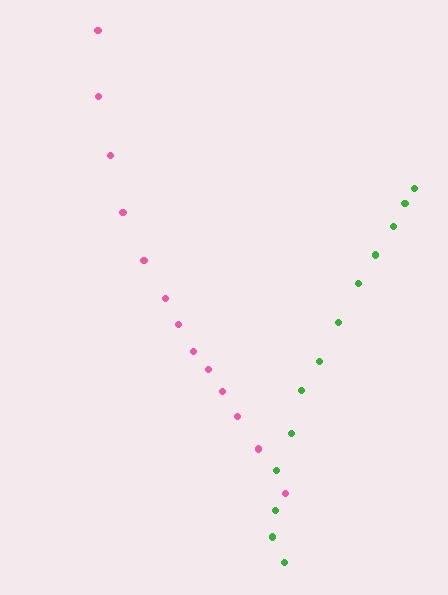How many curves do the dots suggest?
There are 2 distinct paths.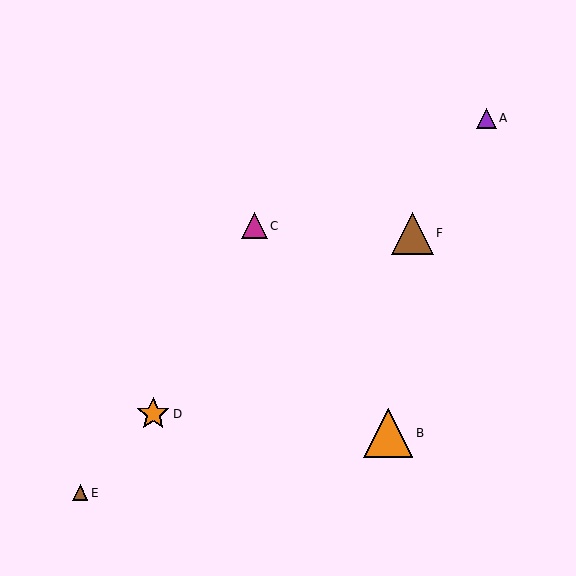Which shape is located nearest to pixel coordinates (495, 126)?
The purple triangle (labeled A) at (486, 118) is nearest to that location.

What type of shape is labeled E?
Shape E is a brown triangle.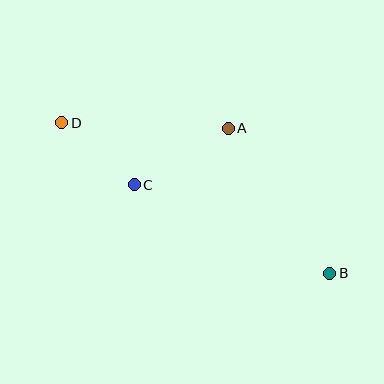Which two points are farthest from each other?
Points B and D are farthest from each other.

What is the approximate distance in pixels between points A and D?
The distance between A and D is approximately 167 pixels.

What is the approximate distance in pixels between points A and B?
The distance between A and B is approximately 177 pixels.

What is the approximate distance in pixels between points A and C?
The distance between A and C is approximately 110 pixels.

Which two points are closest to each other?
Points C and D are closest to each other.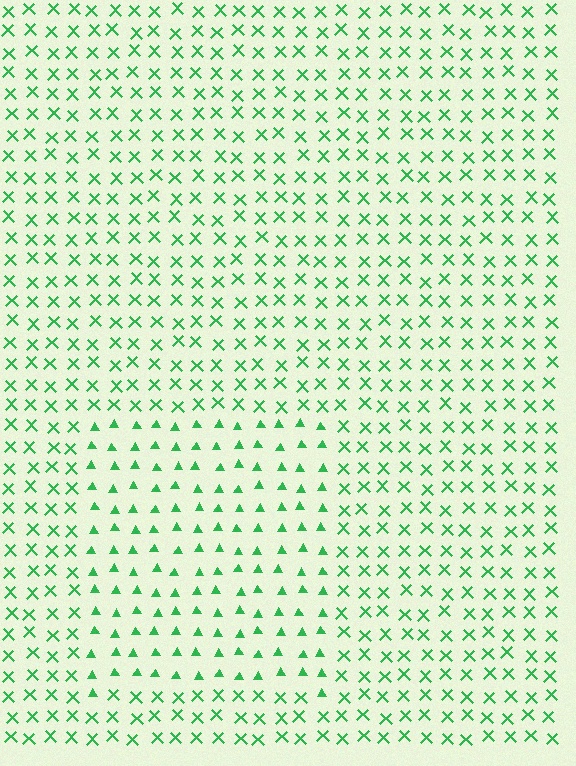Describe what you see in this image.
The image is filled with small green elements arranged in a uniform grid. A rectangle-shaped region contains triangles, while the surrounding area contains X marks. The boundary is defined purely by the change in element shape.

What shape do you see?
I see a rectangle.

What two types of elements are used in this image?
The image uses triangles inside the rectangle region and X marks outside it.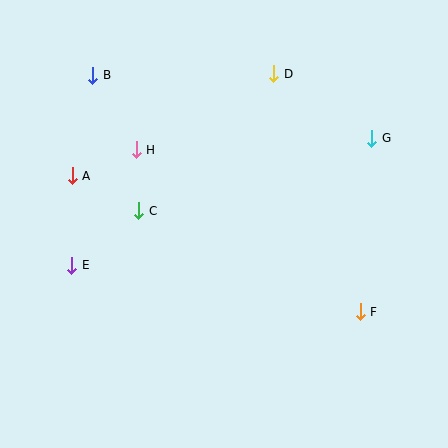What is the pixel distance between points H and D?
The distance between H and D is 157 pixels.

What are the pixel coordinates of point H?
Point H is at (136, 150).